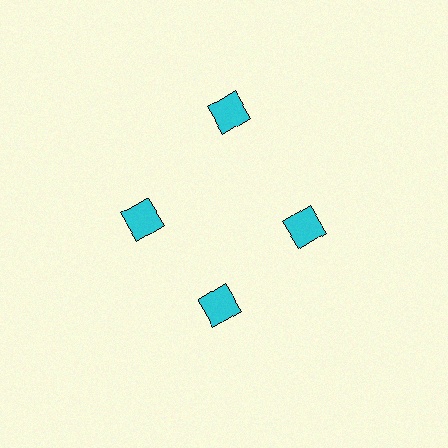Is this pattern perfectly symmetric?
No. The 4 cyan squares are arranged in a ring, but one element near the 12 o'clock position is pushed outward from the center, breaking the 4-fold rotational symmetry.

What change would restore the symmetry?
The symmetry would be restored by moving it inward, back onto the ring so that all 4 squares sit at equal angles and equal distance from the center.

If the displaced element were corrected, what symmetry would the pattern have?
It would have 4-fold rotational symmetry — the pattern would map onto itself every 90 degrees.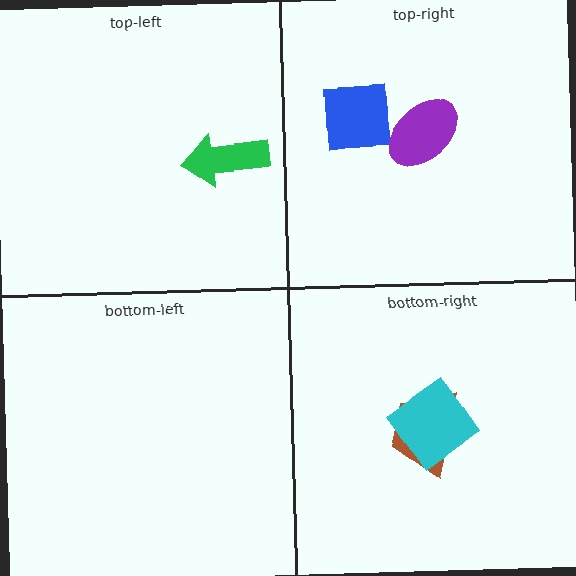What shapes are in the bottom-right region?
The brown trapezoid, the cyan diamond.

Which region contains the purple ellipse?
The top-right region.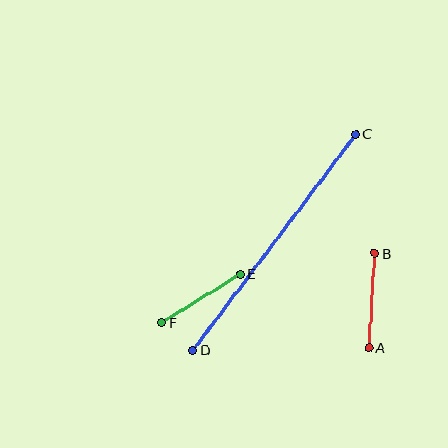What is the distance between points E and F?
The distance is approximately 93 pixels.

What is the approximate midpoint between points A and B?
The midpoint is at approximately (372, 301) pixels.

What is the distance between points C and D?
The distance is approximately 271 pixels.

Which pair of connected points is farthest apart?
Points C and D are farthest apart.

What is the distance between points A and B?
The distance is approximately 95 pixels.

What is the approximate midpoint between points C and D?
The midpoint is at approximately (274, 242) pixels.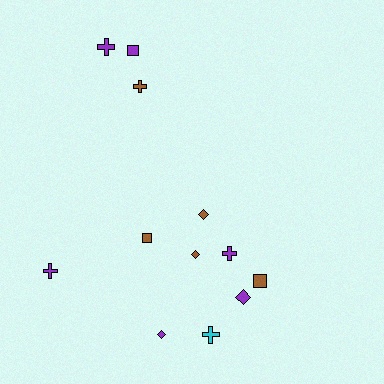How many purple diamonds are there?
There are 2 purple diamonds.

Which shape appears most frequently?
Cross, with 5 objects.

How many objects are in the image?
There are 12 objects.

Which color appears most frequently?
Purple, with 6 objects.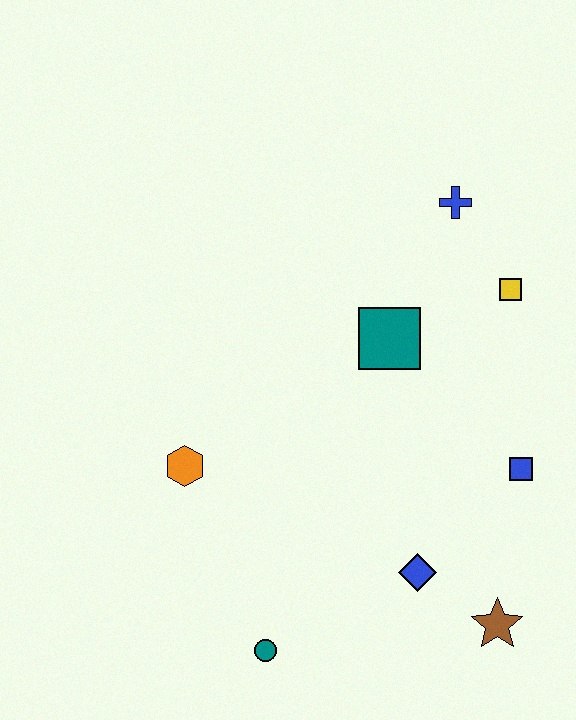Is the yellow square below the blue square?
No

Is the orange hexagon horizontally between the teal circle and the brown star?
No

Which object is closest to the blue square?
The blue diamond is closest to the blue square.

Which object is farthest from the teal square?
The teal circle is farthest from the teal square.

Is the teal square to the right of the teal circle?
Yes